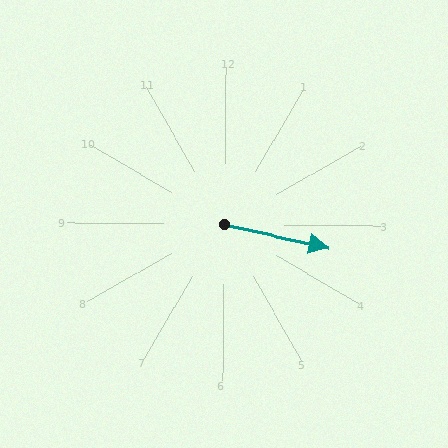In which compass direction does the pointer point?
East.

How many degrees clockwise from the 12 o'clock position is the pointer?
Approximately 102 degrees.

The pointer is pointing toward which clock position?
Roughly 3 o'clock.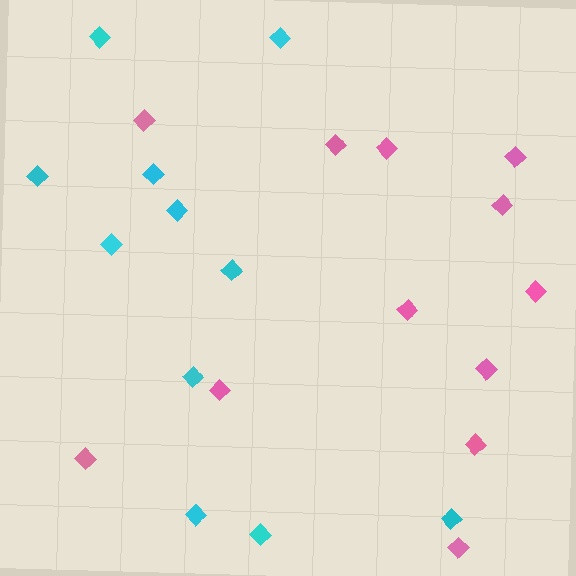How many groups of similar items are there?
There are 2 groups: one group of pink diamonds (12) and one group of cyan diamonds (11).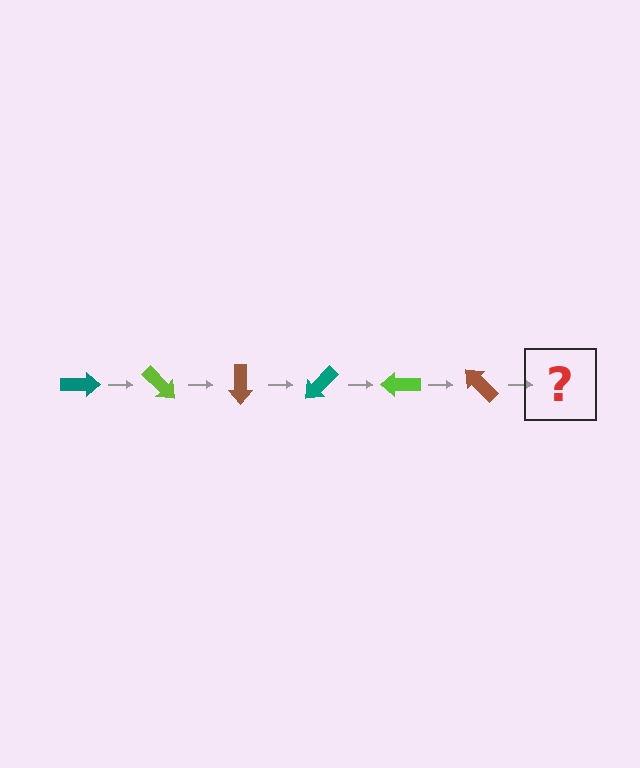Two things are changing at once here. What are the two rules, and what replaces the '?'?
The two rules are that it rotates 45 degrees each step and the color cycles through teal, lime, and brown. The '?' should be a teal arrow, rotated 270 degrees from the start.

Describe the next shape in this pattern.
It should be a teal arrow, rotated 270 degrees from the start.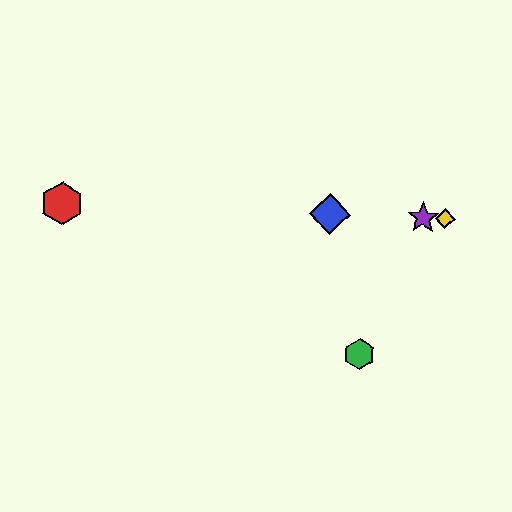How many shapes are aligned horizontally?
4 shapes (the red hexagon, the blue diamond, the yellow diamond, the purple star) are aligned horizontally.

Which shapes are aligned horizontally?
The red hexagon, the blue diamond, the yellow diamond, the purple star are aligned horizontally.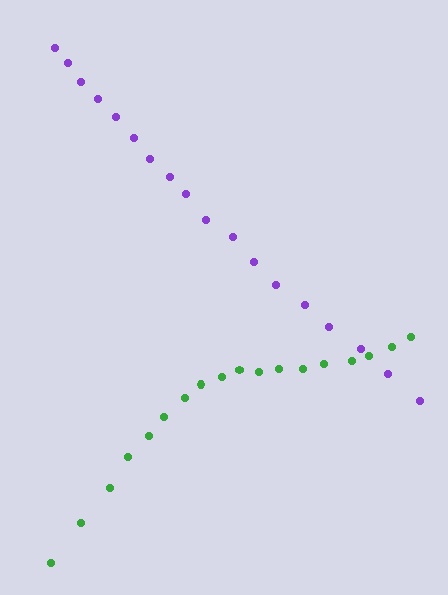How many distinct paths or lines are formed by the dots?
There are 2 distinct paths.